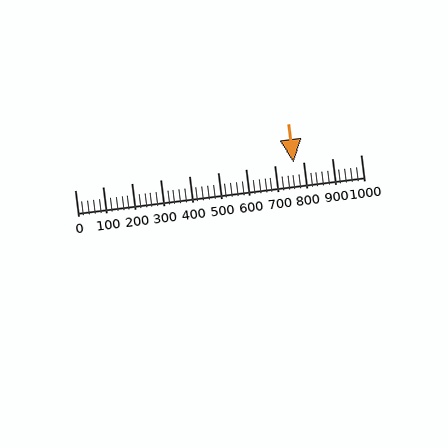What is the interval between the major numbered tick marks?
The major tick marks are spaced 100 units apart.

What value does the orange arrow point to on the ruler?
The orange arrow points to approximately 767.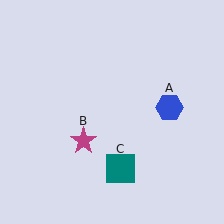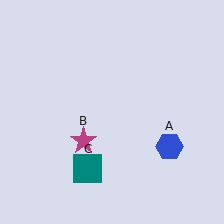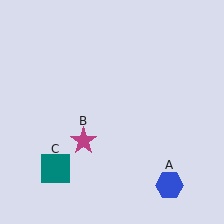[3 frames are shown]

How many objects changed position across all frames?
2 objects changed position: blue hexagon (object A), teal square (object C).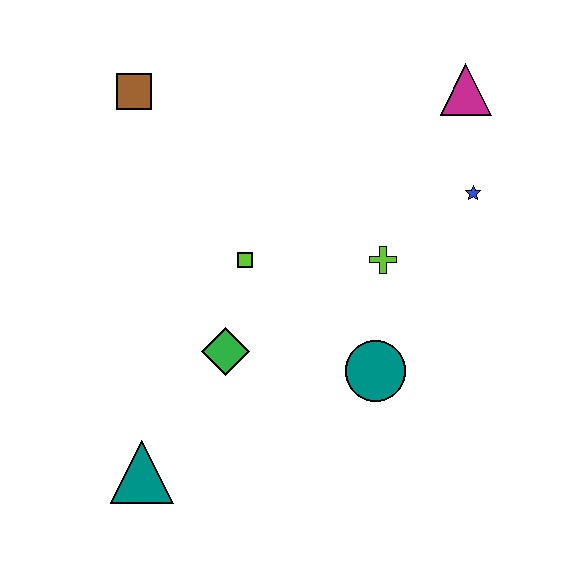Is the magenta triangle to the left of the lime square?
No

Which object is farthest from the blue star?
The teal triangle is farthest from the blue star.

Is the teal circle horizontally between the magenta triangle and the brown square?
Yes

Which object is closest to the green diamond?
The lime square is closest to the green diamond.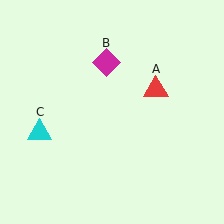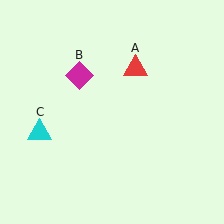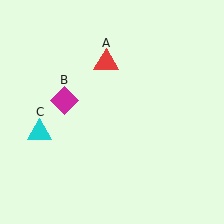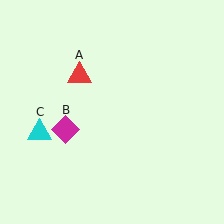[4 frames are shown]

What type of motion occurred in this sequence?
The red triangle (object A), magenta diamond (object B) rotated counterclockwise around the center of the scene.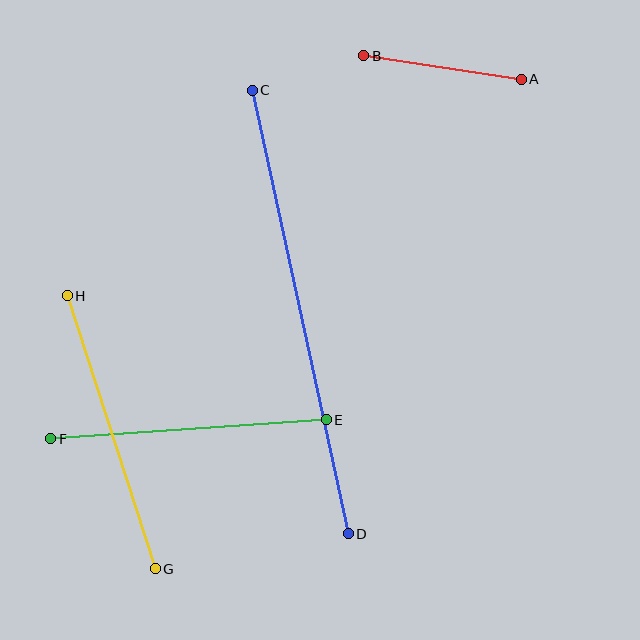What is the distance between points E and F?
The distance is approximately 276 pixels.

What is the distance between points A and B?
The distance is approximately 159 pixels.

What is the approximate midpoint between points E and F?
The midpoint is at approximately (189, 429) pixels.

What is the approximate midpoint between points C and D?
The midpoint is at approximately (300, 312) pixels.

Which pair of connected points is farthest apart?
Points C and D are farthest apart.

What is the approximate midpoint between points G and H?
The midpoint is at approximately (111, 432) pixels.